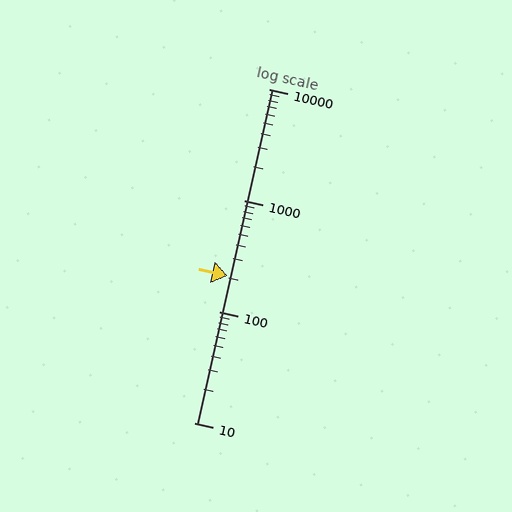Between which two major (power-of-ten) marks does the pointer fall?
The pointer is between 100 and 1000.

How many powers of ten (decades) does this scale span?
The scale spans 3 decades, from 10 to 10000.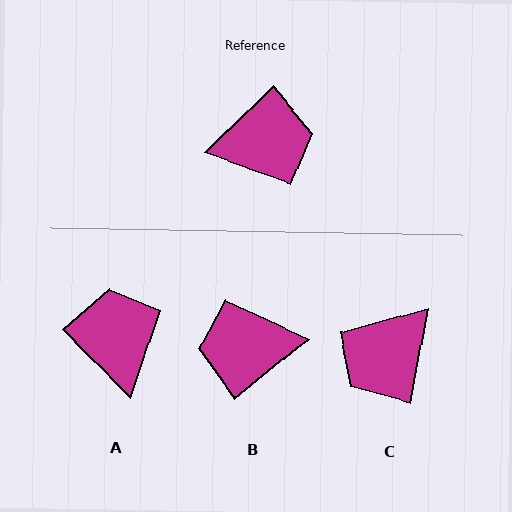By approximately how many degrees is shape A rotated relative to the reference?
Approximately 91 degrees counter-clockwise.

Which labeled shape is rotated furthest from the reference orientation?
B, about 175 degrees away.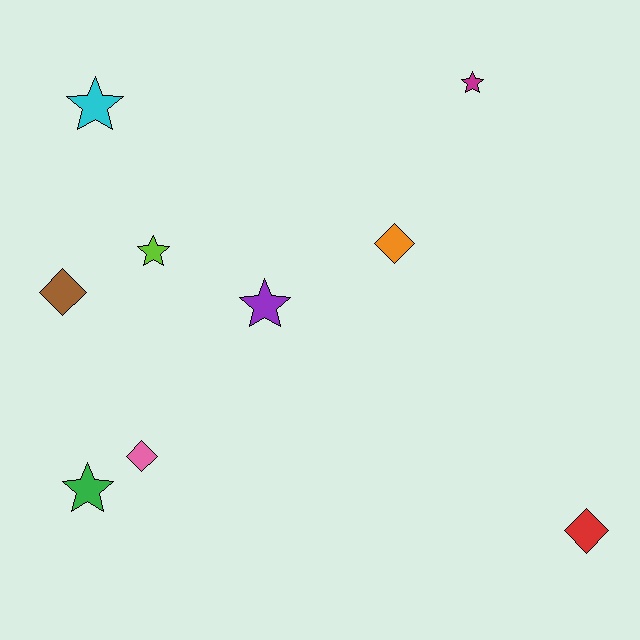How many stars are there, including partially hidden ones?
There are 5 stars.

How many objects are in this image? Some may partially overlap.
There are 9 objects.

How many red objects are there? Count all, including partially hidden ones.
There is 1 red object.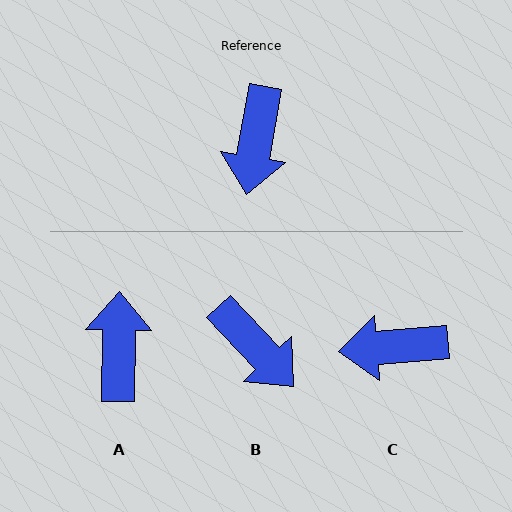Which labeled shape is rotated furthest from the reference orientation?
A, about 171 degrees away.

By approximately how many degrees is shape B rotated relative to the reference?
Approximately 53 degrees counter-clockwise.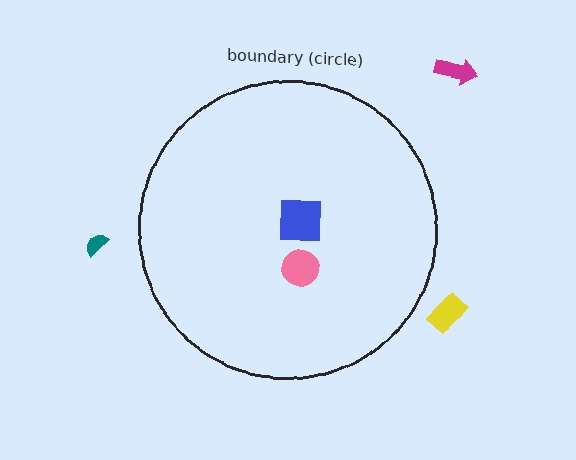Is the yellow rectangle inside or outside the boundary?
Outside.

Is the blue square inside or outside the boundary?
Inside.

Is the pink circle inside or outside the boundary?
Inside.